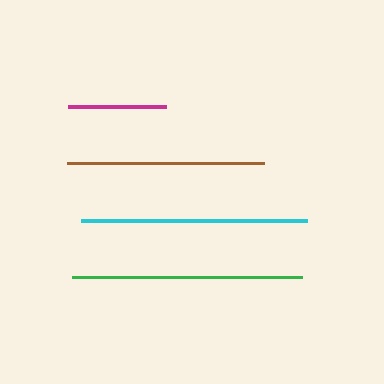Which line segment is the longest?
The green line is the longest at approximately 230 pixels.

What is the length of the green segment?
The green segment is approximately 230 pixels long.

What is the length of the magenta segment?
The magenta segment is approximately 98 pixels long.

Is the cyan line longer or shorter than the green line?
The green line is longer than the cyan line.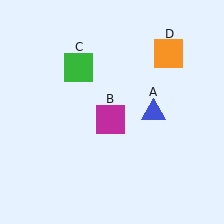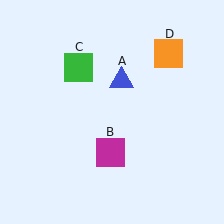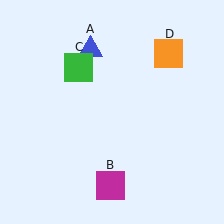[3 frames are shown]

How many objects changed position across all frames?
2 objects changed position: blue triangle (object A), magenta square (object B).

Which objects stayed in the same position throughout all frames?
Green square (object C) and orange square (object D) remained stationary.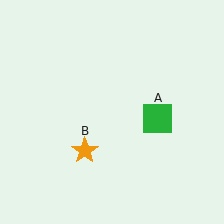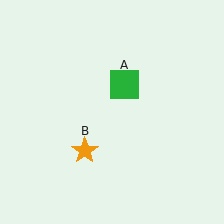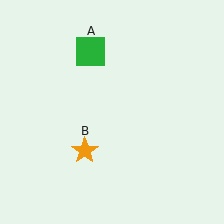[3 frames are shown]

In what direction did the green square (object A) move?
The green square (object A) moved up and to the left.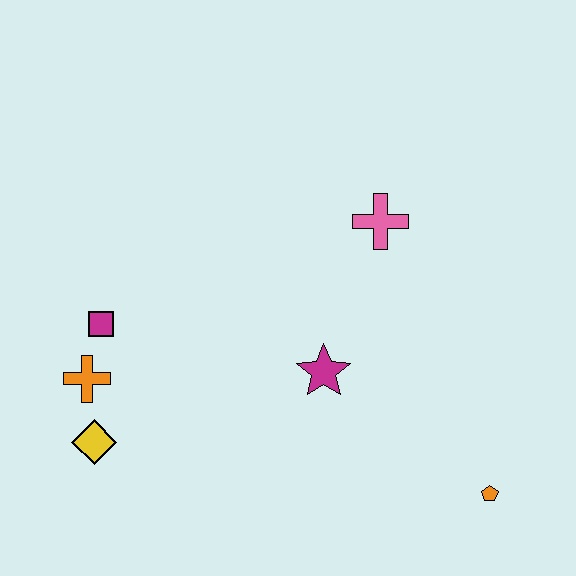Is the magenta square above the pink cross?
No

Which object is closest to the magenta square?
The orange cross is closest to the magenta square.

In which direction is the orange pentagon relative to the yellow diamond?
The orange pentagon is to the right of the yellow diamond.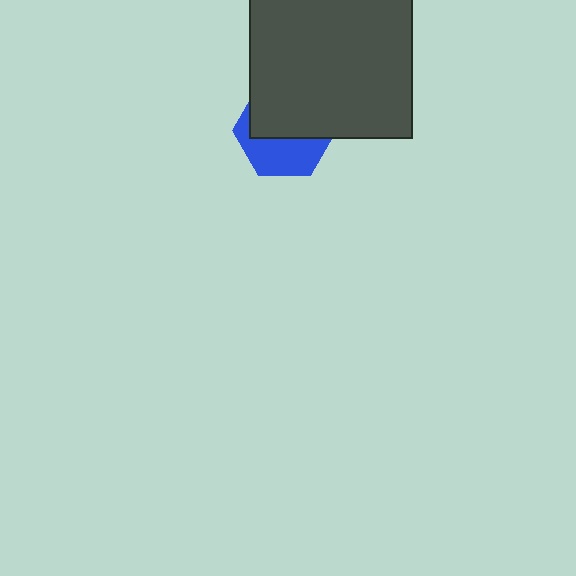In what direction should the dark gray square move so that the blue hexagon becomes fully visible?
The dark gray square should move up. That is the shortest direction to clear the overlap and leave the blue hexagon fully visible.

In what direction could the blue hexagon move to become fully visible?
The blue hexagon could move down. That would shift it out from behind the dark gray square entirely.